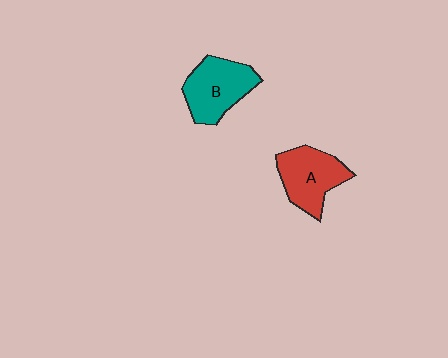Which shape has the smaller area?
Shape A (red).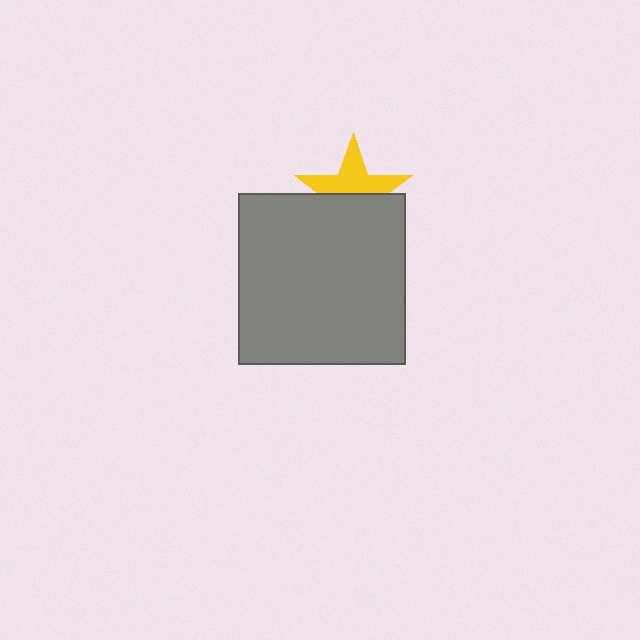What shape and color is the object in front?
The object in front is a gray rectangle.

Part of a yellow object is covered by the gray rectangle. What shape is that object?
It is a star.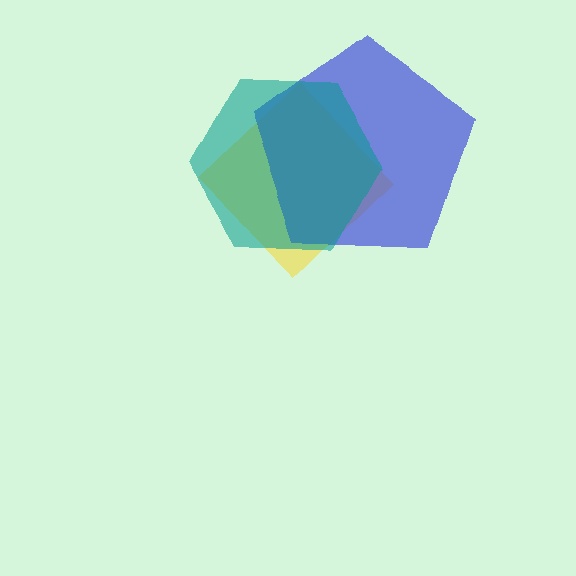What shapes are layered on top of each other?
The layered shapes are: a yellow diamond, a blue pentagon, a teal hexagon.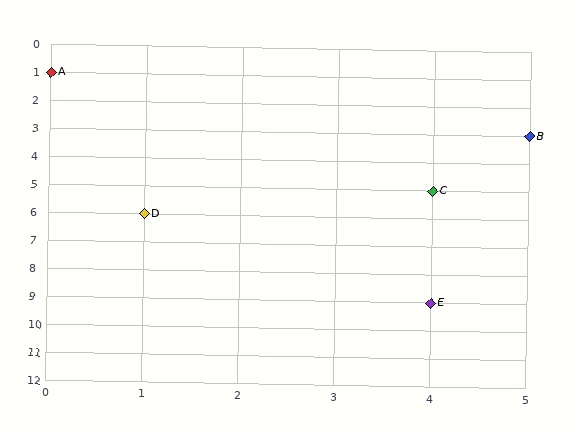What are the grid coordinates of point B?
Point B is at grid coordinates (5, 3).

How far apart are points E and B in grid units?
Points E and B are 1 column and 6 rows apart (about 6.1 grid units diagonally).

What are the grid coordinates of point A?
Point A is at grid coordinates (0, 1).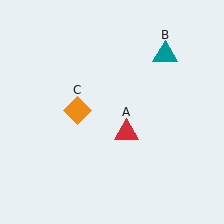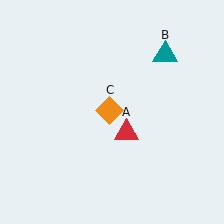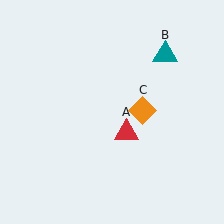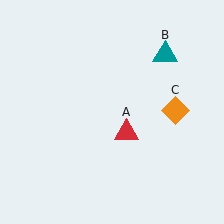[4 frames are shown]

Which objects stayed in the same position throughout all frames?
Red triangle (object A) and teal triangle (object B) remained stationary.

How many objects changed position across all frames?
1 object changed position: orange diamond (object C).